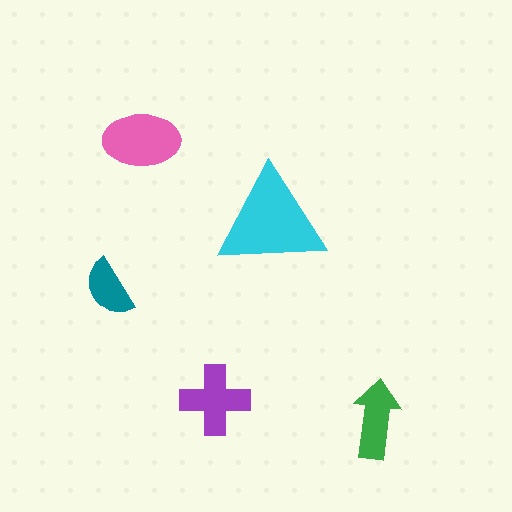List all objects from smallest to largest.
The teal semicircle, the green arrow, the purple cross, the pink ellipse, the cyan triangle.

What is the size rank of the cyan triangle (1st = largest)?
1st.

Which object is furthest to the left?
The teal semicircle is leftmost.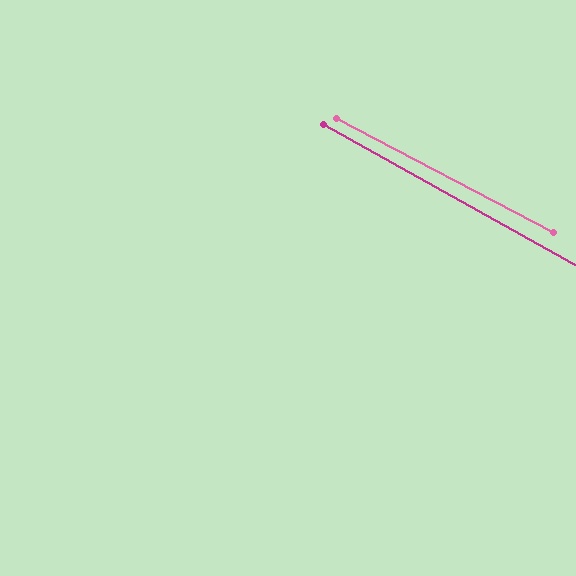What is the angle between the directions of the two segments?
Approximately 1 degree.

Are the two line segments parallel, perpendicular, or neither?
Parallel — their directions differ by only 1.3°.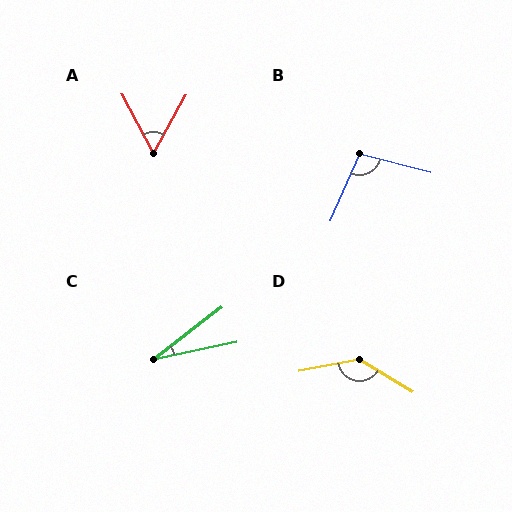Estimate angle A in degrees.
Approximately 58 degrees.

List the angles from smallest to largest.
C (26°), A (58°), B (98°), D (138°).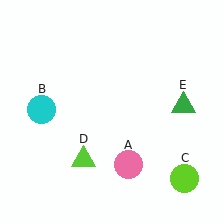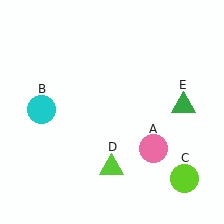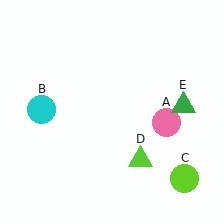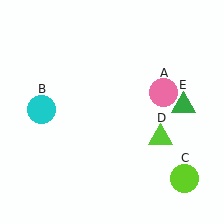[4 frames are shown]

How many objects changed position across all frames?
2 objects changed position: pink circle (object A), lime triangle (object D).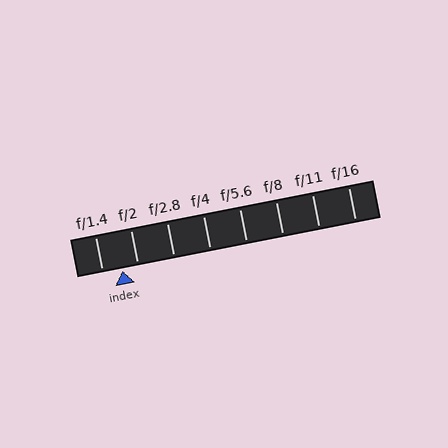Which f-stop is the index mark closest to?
The index mark is closest to f/2.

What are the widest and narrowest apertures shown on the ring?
The widest aperture shown is f/1.4 and the narrowest is f/16.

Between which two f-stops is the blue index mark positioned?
The index mark is between f/1.4 and f/2.